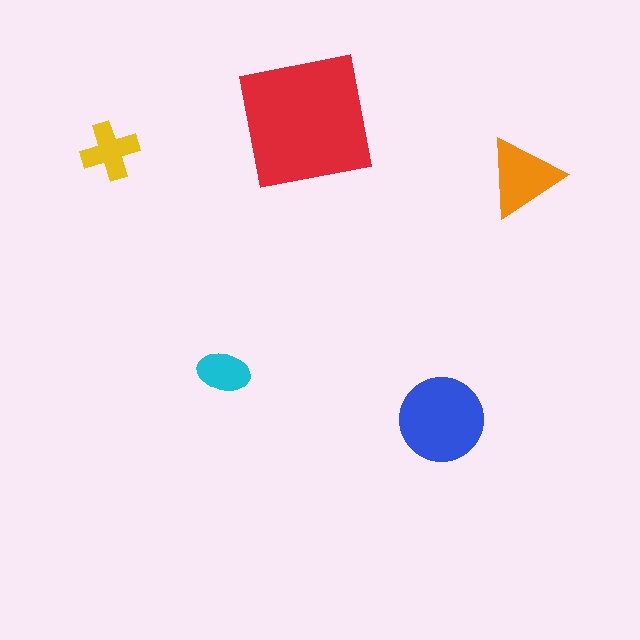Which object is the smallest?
The cyan ellipse.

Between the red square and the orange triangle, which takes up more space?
The red square.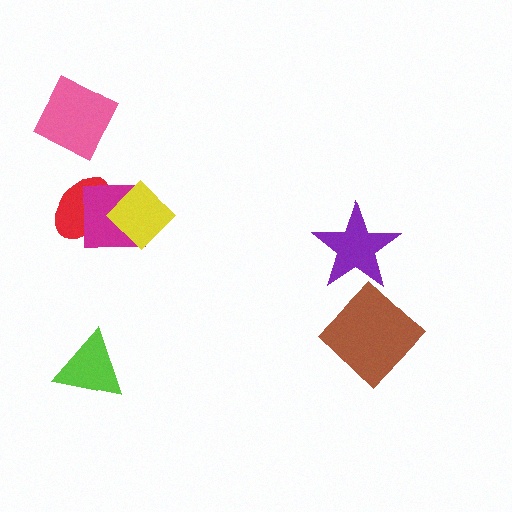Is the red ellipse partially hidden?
Yes, it is partially covered by another shape.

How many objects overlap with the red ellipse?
2 objects overlap with the red ellipse.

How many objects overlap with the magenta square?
2 objects overlap with the magenta square.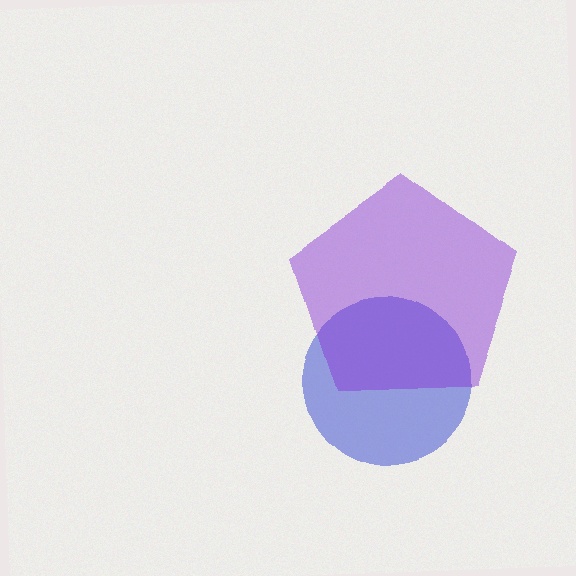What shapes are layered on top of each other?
The layered shapes are: a blue circle, a purple pentagon.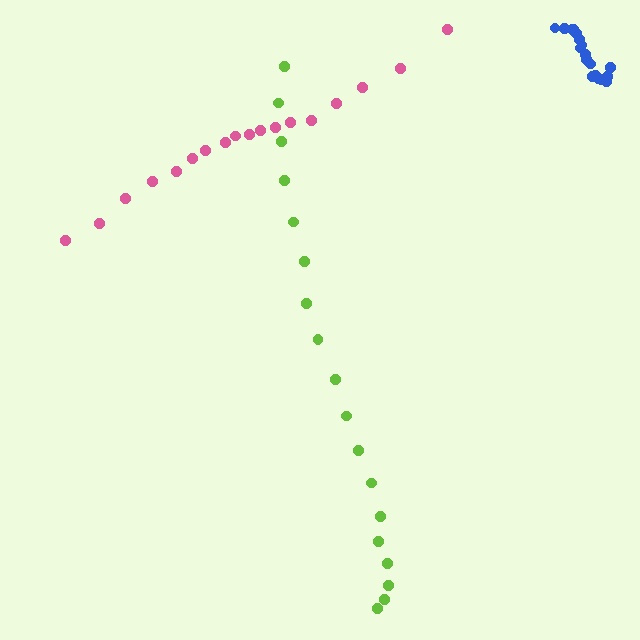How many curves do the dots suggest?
There are 3 distinct paths.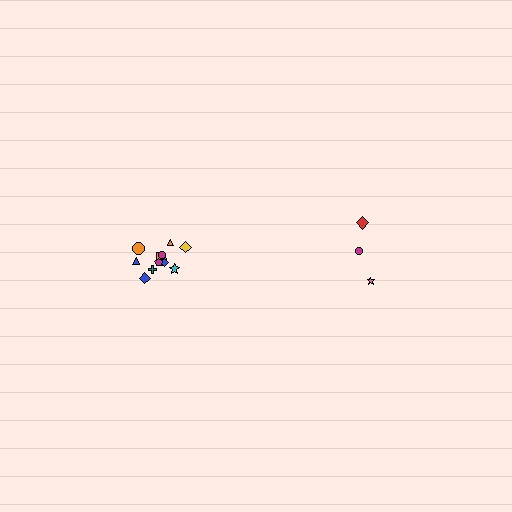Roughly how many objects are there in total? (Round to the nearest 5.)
Roughly 15 objects in total.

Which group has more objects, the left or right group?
The left group.